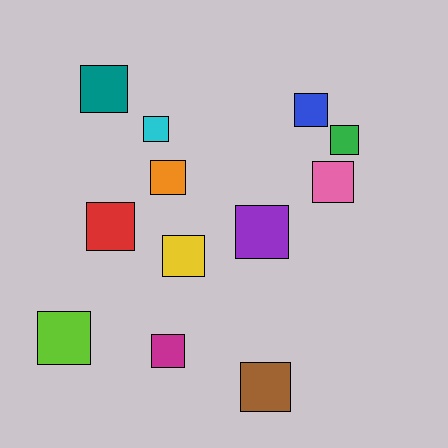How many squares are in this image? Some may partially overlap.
There are 12 squares.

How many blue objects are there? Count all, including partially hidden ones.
There is 1 blue object.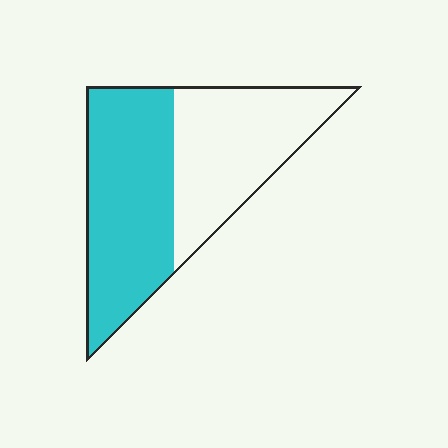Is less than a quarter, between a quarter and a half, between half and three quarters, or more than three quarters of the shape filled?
Between half and three quarters.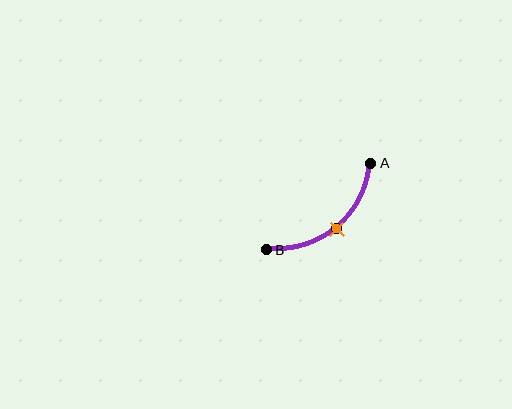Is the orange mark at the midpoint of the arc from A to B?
Yes. The orange mark lies on the arc at equal arc-length from both A and B — it is the arc midpoint.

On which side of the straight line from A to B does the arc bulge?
The arc bulges below and to the right of the straight line connecting A and B.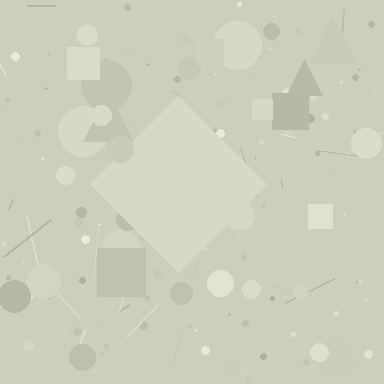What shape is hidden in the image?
A diamond is hidden in the image.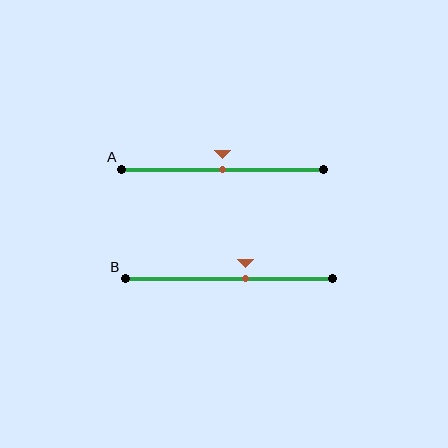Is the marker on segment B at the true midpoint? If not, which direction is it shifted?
No, the marker on segment B is shifted to the right by about 8% of the segment length.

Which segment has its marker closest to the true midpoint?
Segment A has its marker closest to the true midpoint.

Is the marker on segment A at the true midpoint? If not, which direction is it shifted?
Yes, the marker on segment A is at the true midpoint.